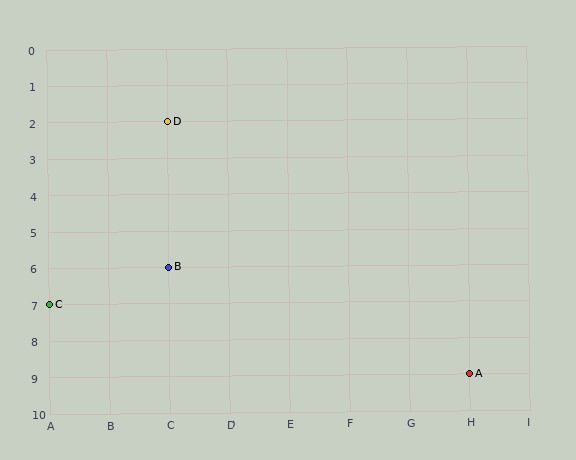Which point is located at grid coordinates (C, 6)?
Point B is at (C, 6).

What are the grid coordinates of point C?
Point C is at grid coordinates (A, 7).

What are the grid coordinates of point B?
Point B is at grid coordinates (C, 6).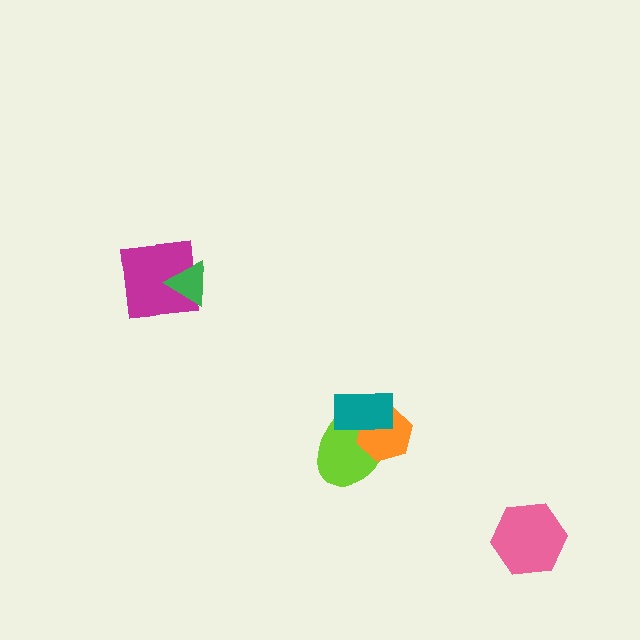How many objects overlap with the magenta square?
1 object overlaps with the magenta square.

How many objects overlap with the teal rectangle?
2 objects overlap with the teal rectangle.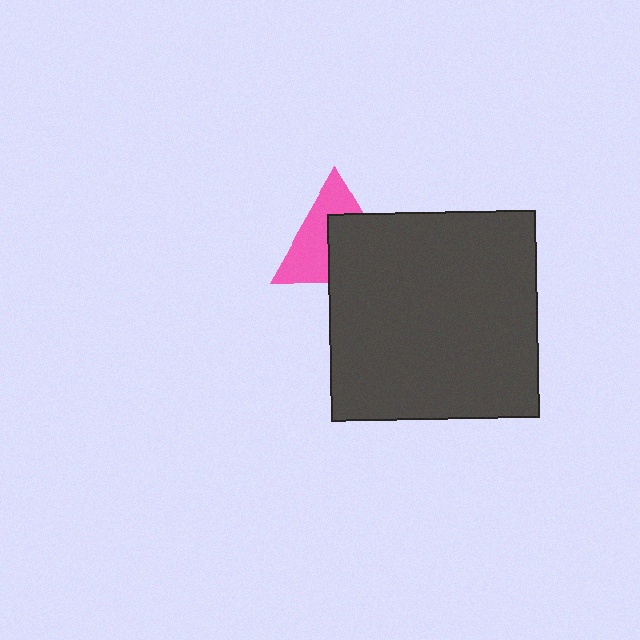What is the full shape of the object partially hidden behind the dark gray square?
The partially hidden object is a pink triangle.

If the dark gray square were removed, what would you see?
You would see the complete pink triangle.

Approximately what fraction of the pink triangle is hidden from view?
Roughly 49% of the pink triangle is hidden behind the dark gray square.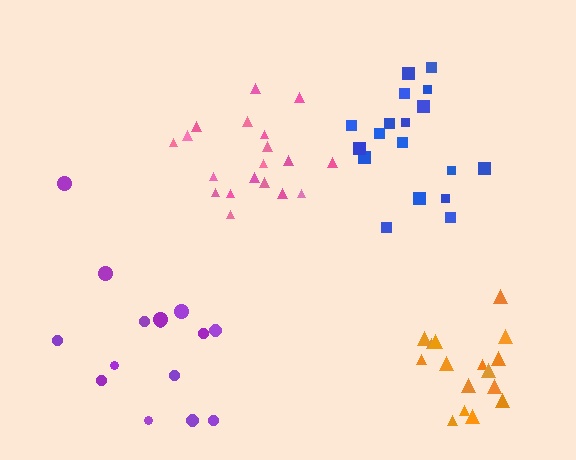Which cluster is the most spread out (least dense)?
Purple.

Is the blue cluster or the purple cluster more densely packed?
Blue.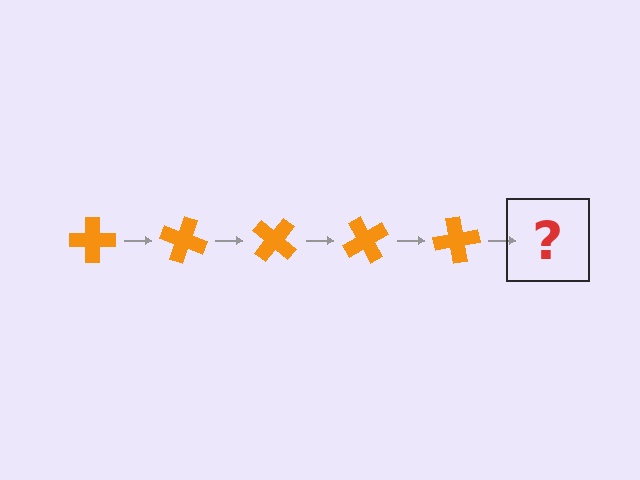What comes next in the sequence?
The next element should be an orange cross rotated 100 degrees.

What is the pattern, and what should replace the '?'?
The pattern is that the cross rotates 20 degrees each step. The '?' should be an orange cross rotated 100 degrees.